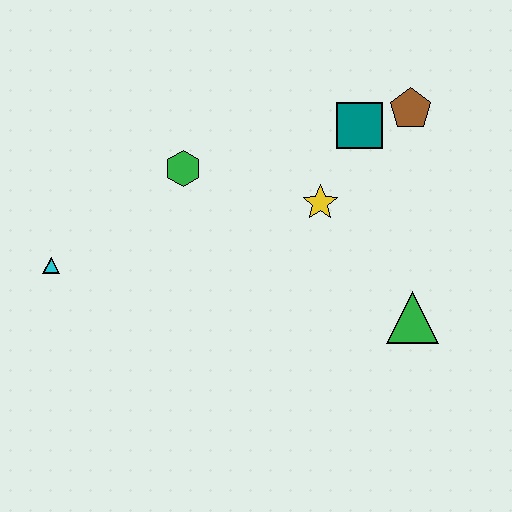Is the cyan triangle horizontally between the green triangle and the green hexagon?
No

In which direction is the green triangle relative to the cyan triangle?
The green triangle is to the right of the cyan triangle.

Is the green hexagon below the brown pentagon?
Yes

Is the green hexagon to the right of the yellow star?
No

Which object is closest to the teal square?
The brown pentagon is closest to the teal square.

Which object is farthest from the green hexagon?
The green triangle is farthest from the green hexagon.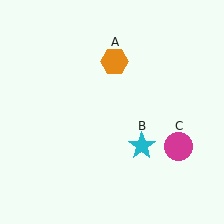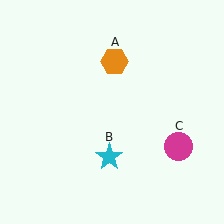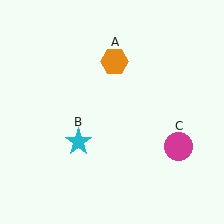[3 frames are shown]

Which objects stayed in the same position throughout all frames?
Orange hexagon (object A) and magenta circle (object C) remained stationary.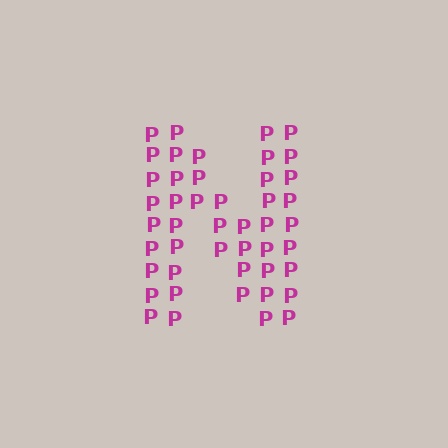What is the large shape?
The large shape is the letter N.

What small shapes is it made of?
It is made of small letter P's.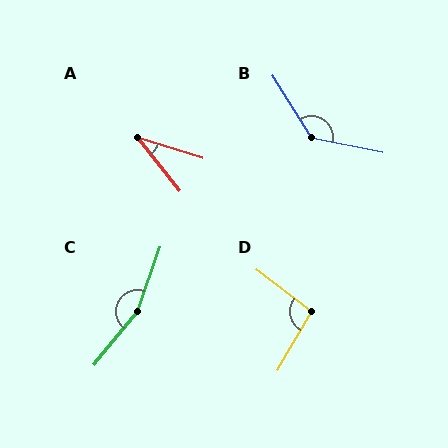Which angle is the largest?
C, at approximately 161 degrees.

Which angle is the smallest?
A, at approximately 35 degrees.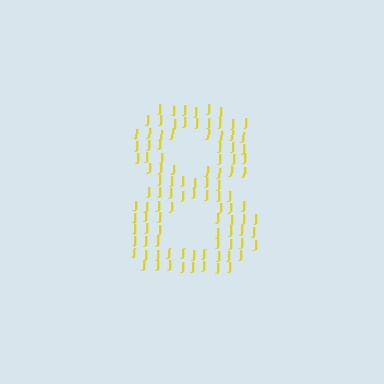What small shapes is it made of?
It is made of small letter J's.